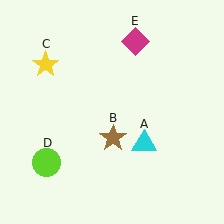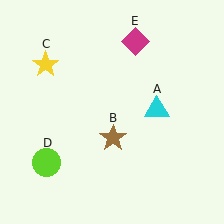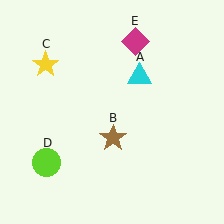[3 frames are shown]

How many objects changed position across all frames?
1 object changed position: cyan triangle (object A).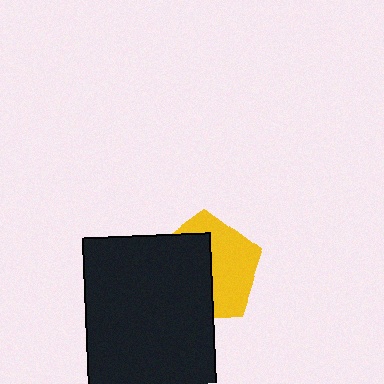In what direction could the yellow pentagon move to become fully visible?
The yellow pentagon could move right. That would shift it out from behind the black rectangle entirely.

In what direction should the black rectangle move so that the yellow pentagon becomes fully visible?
The black rectangle should move left. That is the shortest direction to clear the overlap and leave the yellow pentagon fully visible.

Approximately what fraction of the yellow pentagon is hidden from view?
Roughly 53% of the yellow pentagon is hidden behind the black rectangle.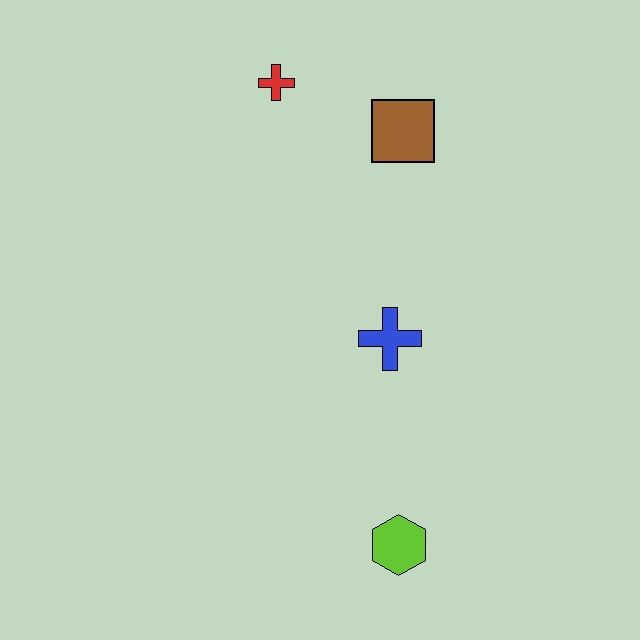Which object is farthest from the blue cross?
The red cross is farthest from the blue cross.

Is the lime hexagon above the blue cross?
No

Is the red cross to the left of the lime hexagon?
Yes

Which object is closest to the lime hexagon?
The blue cross is closest to the lime hexagon.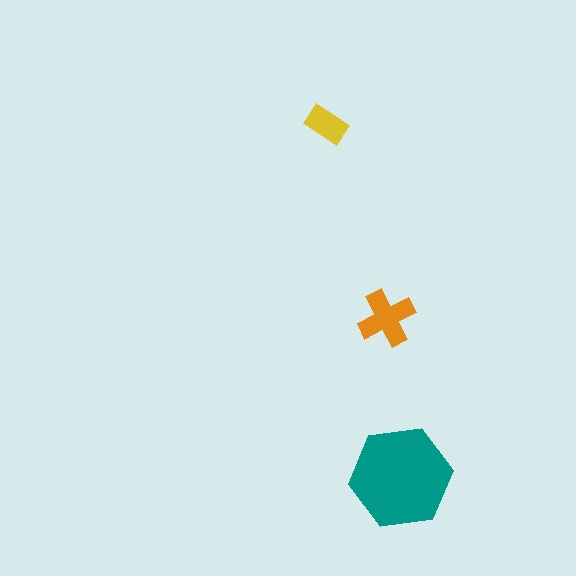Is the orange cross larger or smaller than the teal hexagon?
Smaller.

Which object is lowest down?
The teal hexagon is bottommost.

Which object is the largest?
The teal hexagon.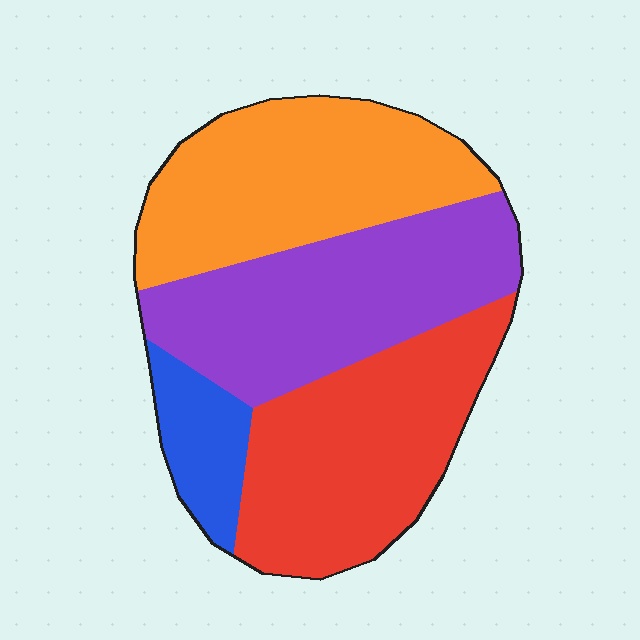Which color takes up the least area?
Blue, at roughly 10%.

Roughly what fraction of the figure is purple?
Purple covers around 30% of the figure.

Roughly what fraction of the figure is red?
Red takes up between a sixth and a third of the figure.